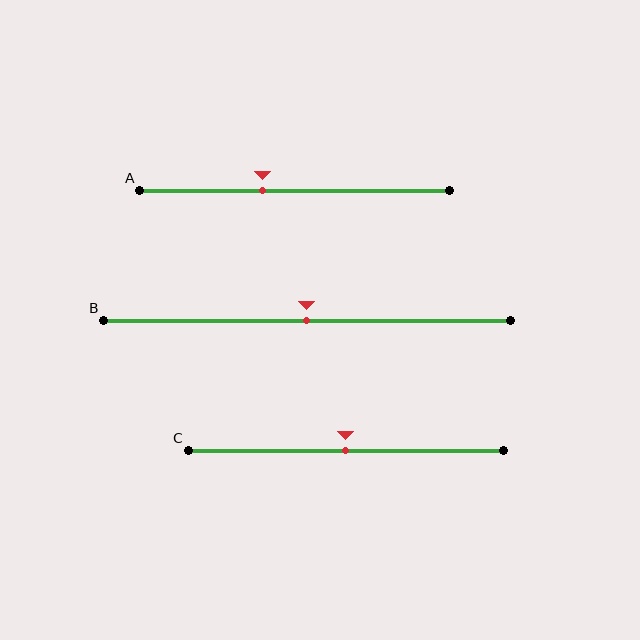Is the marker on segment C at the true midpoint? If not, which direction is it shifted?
Yes, the marker on segment C is at the true midpoint.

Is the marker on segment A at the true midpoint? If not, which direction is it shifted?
No, the marker on segment A is shifted to the left by about 10% of the segment length.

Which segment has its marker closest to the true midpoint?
Segment B has its marker closest to the true midpoint.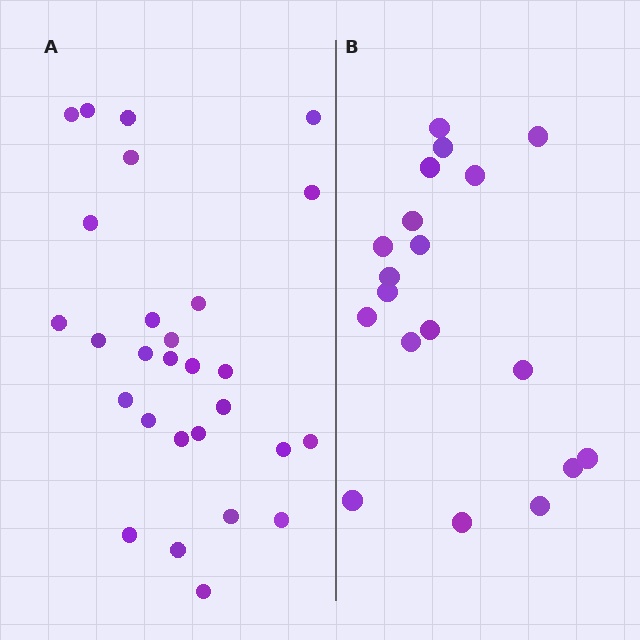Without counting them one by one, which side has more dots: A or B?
Region A (the left region) has more dots.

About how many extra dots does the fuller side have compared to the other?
Region A has roughly 8 or so more dots than region B.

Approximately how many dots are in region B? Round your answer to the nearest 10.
About 20 dots. (The exact count is 19, which rounds to 20.)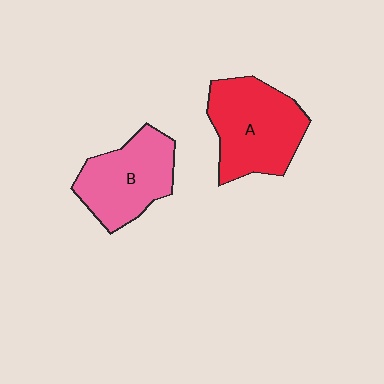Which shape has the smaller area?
Shape B (pink).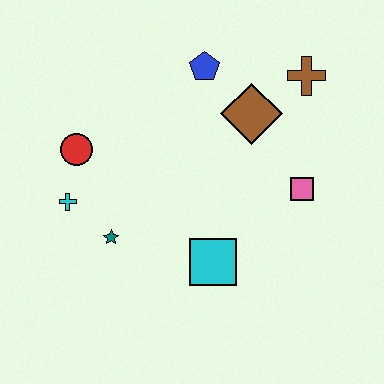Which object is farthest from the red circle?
The brown cross is farthest from the red circle.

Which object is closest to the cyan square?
The teal star is closest to the cyan square.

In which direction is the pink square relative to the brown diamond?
The pink square is below the brown diamond.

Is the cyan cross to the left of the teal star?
Yes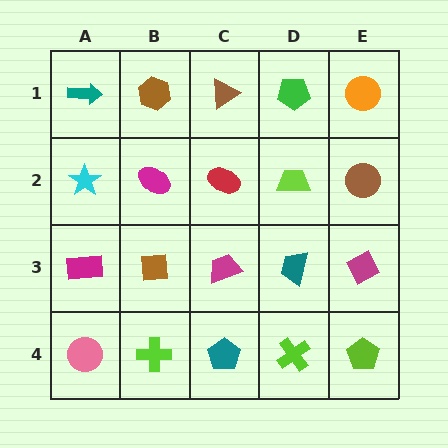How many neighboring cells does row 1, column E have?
2.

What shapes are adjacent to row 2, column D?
A green pentagon (row 1, column D), a teal trapezoid (row 3, column D), a red ellipse (row 2, column C), a brown circle (row 2, column E).